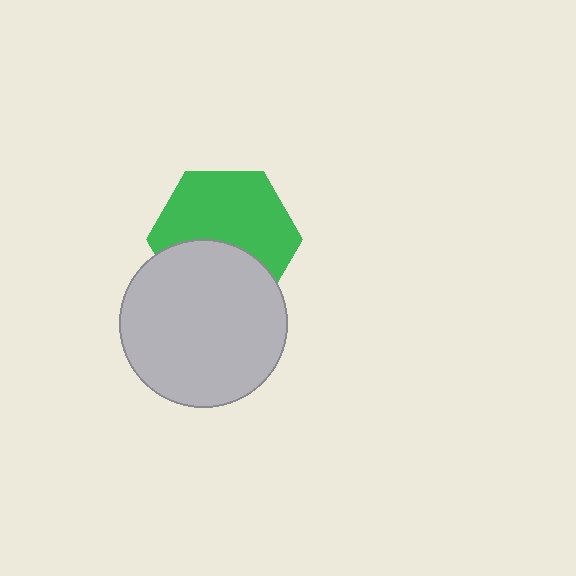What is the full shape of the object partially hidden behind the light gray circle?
The partially hidden object is a green hexagon.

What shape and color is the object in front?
The object in front is a light gray circle.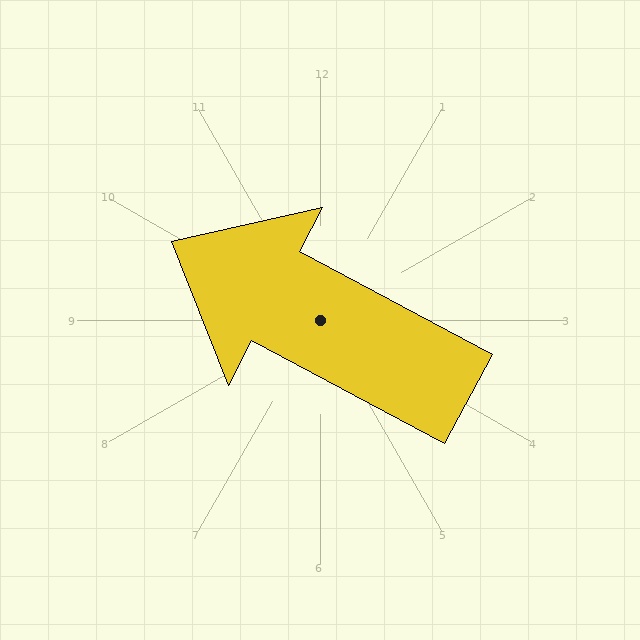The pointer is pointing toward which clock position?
Roughly 10 o'clock.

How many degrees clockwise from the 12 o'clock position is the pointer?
Approximately 298 degrees.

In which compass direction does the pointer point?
Northwest.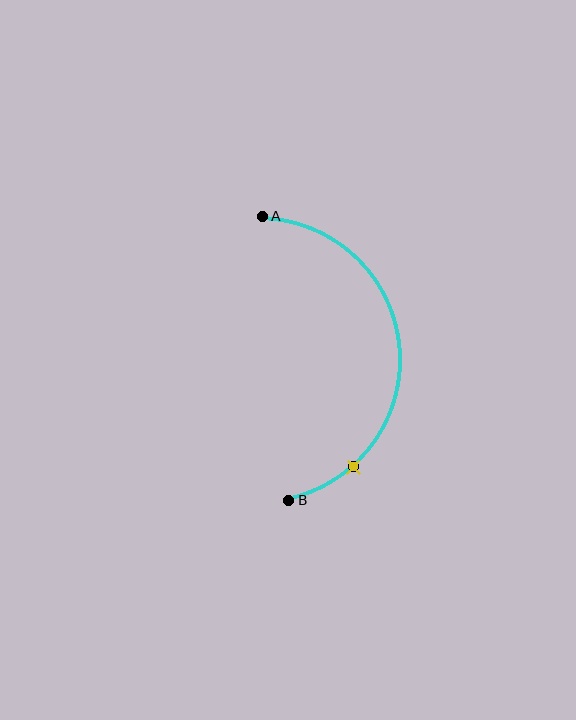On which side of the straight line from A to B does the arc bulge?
The arc bulges to the right of the straight line connecting A and B.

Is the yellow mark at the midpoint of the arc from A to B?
No. The yellow mark lies on the arc but is closer to endpoint B. The arc midpoint would be at the point on the curve equidistant along the arc from both A and B.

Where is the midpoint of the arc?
The arc midpoint is the point on the curve farthest from the straight line joining A and B. It sits to the right of that line.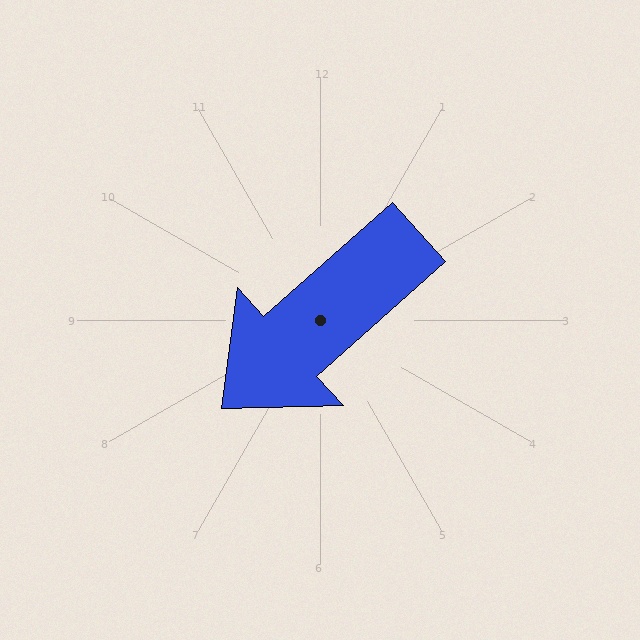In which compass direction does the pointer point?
Southwest.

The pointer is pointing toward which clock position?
Roughly 8 o'clock.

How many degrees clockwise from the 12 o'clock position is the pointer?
Approximately 228 degrees.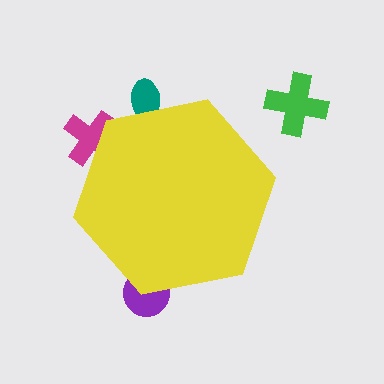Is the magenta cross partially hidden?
Yes, the magenta cross is partially hidden behind the yellow hexagon.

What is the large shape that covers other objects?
A yellow hexagon.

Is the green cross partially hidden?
No, the green cross is fully visible.